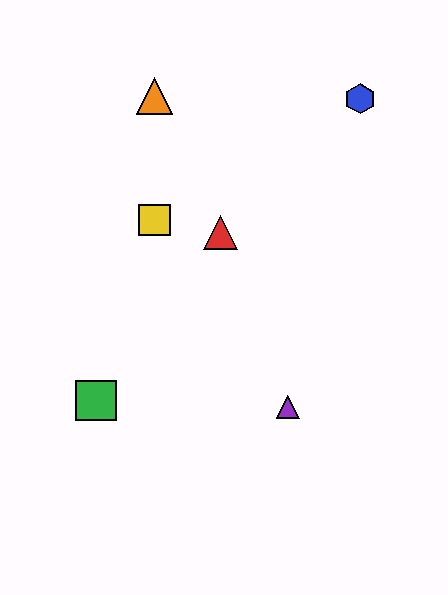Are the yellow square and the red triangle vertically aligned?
No, the yellow square is at x≈154 and the red triangle is at x≈221.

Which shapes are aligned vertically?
The yellow square, the orange triangle are aligned vertically.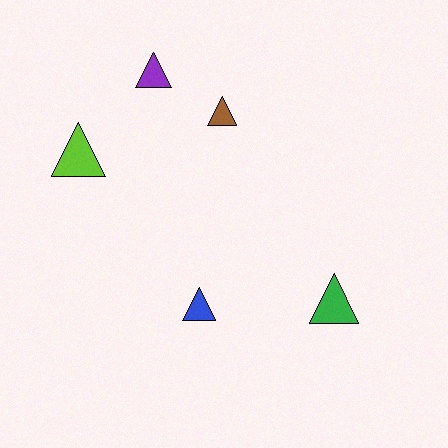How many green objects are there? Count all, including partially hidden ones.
There is 1 green object.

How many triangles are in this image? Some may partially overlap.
There are 5 triangles.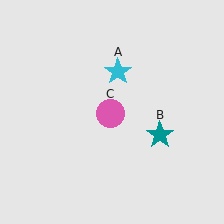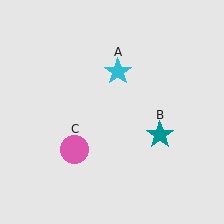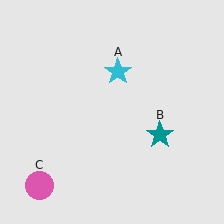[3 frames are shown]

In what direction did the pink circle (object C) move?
The pink circle (object C) moved down and to the left.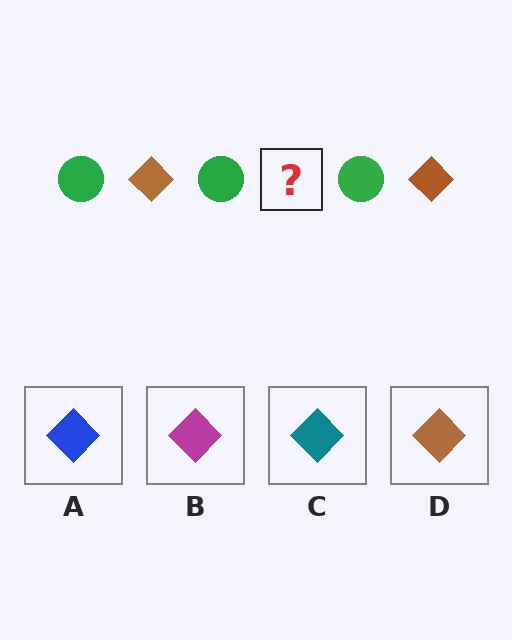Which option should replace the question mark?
Option D.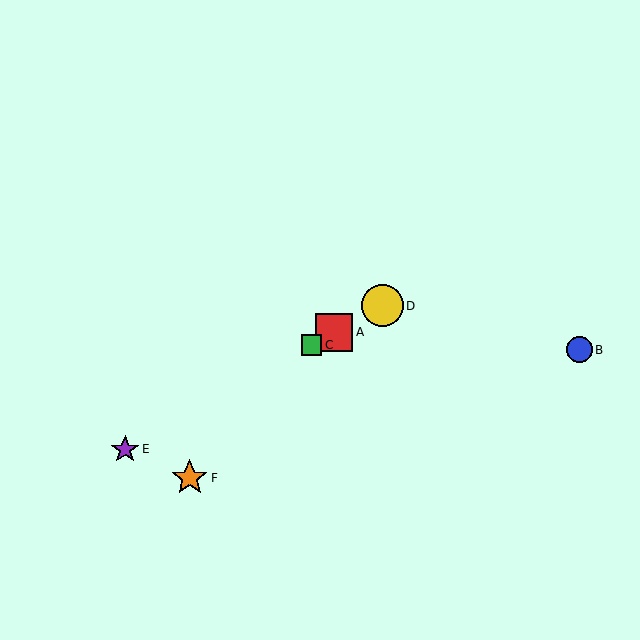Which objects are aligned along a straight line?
Objects A, C, D, E are aligned along a straight line.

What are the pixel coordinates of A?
Object A is at (334, 332).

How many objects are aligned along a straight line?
4 objects (A, C, D, E) are aligned along a straight line.